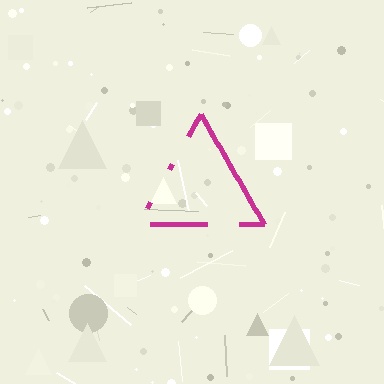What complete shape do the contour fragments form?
The contour fragments form a triangle.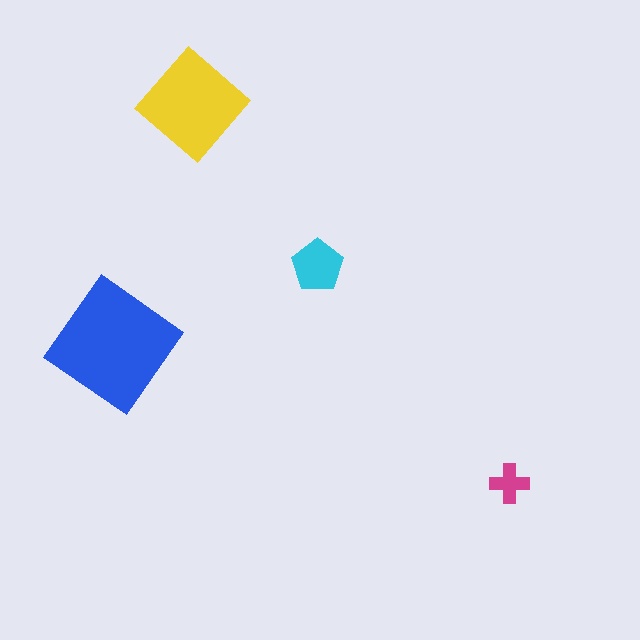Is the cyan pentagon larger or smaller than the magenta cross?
Larger.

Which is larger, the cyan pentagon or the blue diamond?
The blue diamond.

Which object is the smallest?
The magenta cross.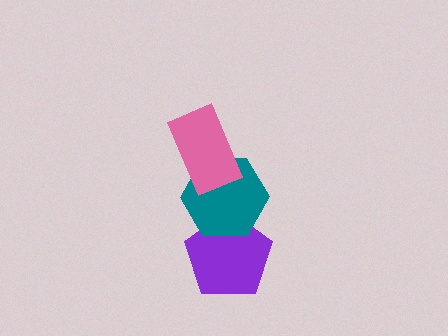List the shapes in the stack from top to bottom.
From top to bottom: the pink rectangle, the teal hexagon, the purple pentagon.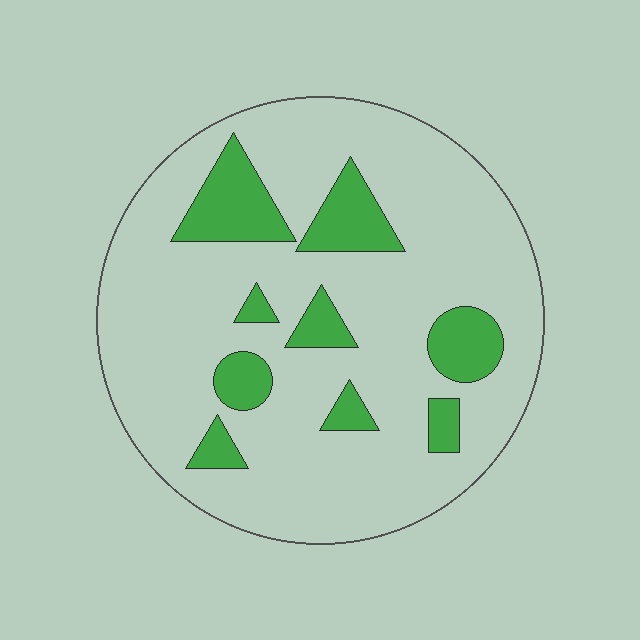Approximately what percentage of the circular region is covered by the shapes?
Approximately 20%.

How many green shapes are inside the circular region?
9.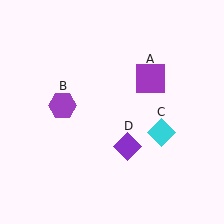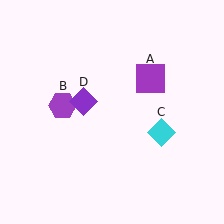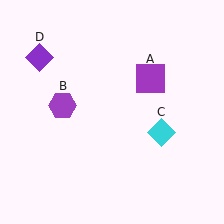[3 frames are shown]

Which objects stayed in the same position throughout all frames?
Purple square (object A) and purple hexagon (object B) and cyan diamond (object C) remained stationary.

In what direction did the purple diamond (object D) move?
The purple diamond (object D) moved up and to the left.